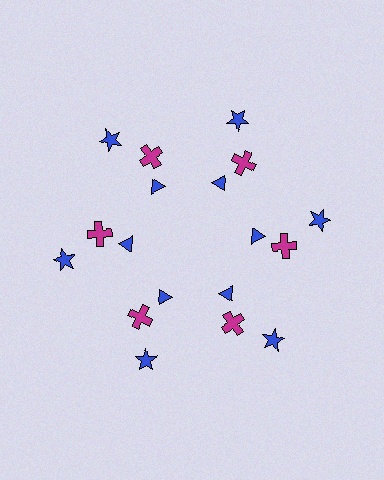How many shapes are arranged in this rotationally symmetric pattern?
There are 18 shapes, arranged in 6 groups of 3.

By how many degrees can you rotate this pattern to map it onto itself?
The pattern maps onto itself every 60 degrees of rotation.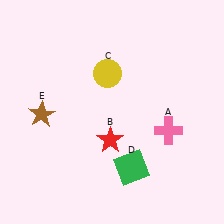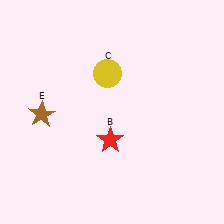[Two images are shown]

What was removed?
The pink cross (A), the green square (D) were removed in Image 2.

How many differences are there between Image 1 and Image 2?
There are 2 differences between the two images.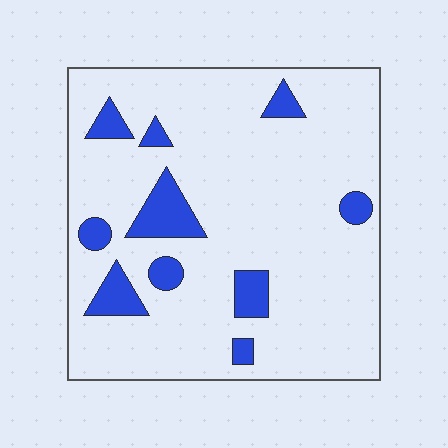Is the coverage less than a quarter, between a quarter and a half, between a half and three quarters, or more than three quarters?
Less than a quarter.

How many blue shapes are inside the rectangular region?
10.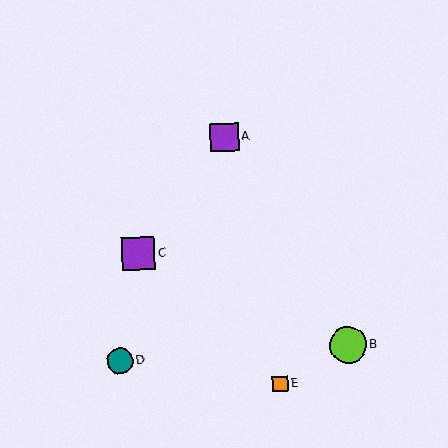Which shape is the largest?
The lime circle (labeled B) is the largest.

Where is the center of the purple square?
The center of the purple square is at (138, 254).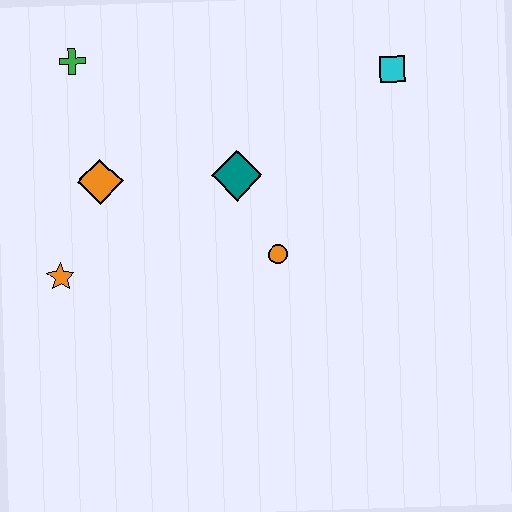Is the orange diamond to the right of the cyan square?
No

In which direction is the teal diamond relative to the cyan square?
The teal diamond is to the left of the cyan square.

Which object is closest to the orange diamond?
The orange star is closest to the orange diamond.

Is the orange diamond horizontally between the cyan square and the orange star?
Yes